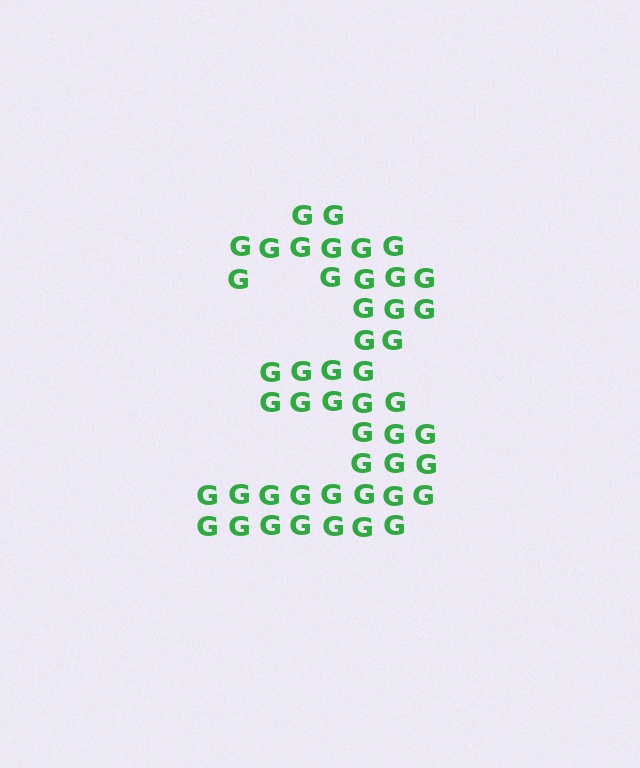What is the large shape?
The large shape is the digit 3.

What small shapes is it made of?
It is made of small letter G's.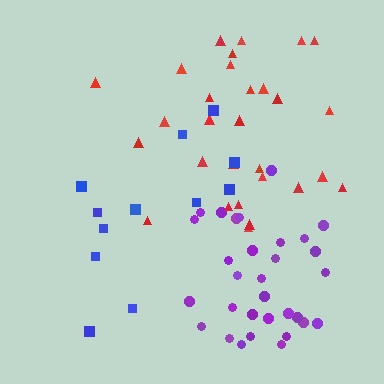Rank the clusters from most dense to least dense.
purple, red, blue.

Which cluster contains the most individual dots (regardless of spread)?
Purple (31).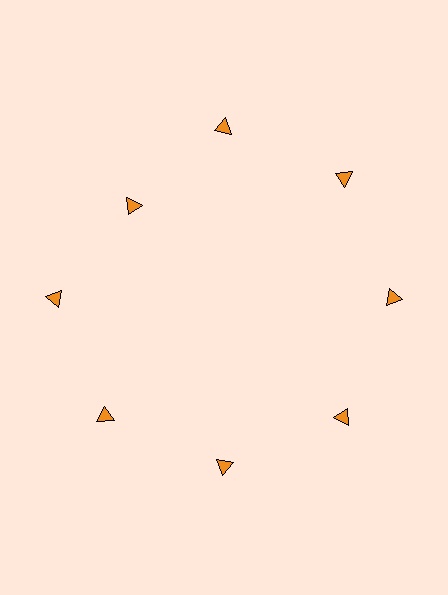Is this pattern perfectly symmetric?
No. The 8 orange triangles are arranged in a ring, but one element near the 10 o'clock position is pulled inward toward the center, breaking the 8-fold rotational symmetry.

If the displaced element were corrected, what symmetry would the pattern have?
It would have 8-fold rotational symmetry — the pattern would map onto itself every 45 degrees.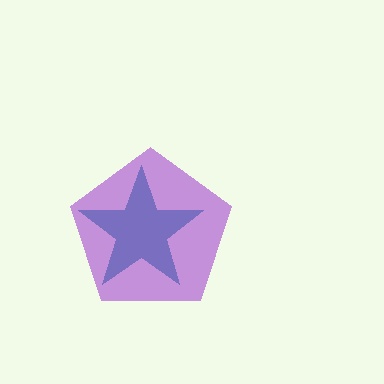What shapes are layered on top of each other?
The layered shapes are: a teal star, a purple pentagon.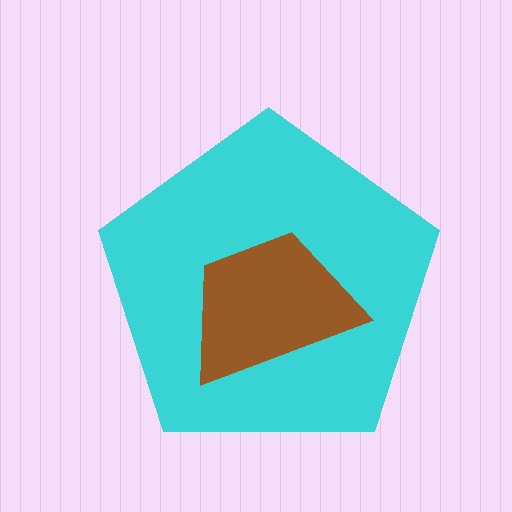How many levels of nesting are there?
2.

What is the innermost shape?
The brown trapezoid.